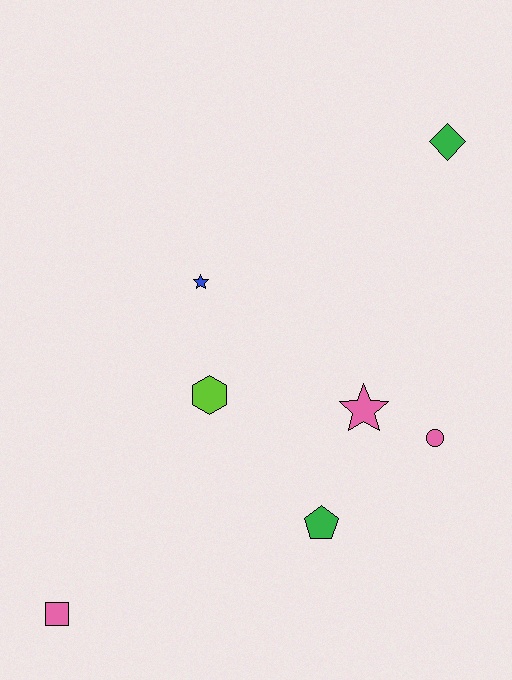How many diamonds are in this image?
There is 1 diamond.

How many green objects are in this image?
There are 2 green objects.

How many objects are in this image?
There are 7 objects.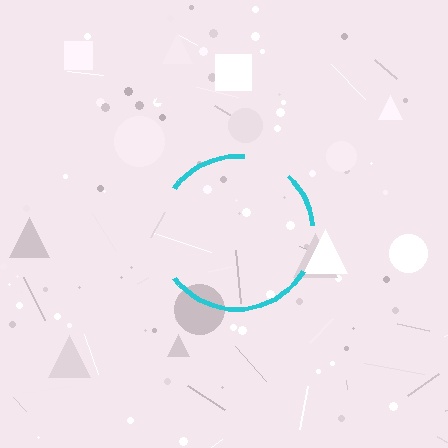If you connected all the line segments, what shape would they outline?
They would outline a circle.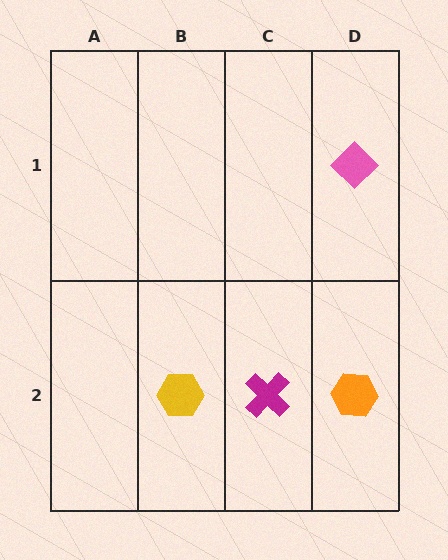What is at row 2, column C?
A magenta cross.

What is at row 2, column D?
An orange hexagon.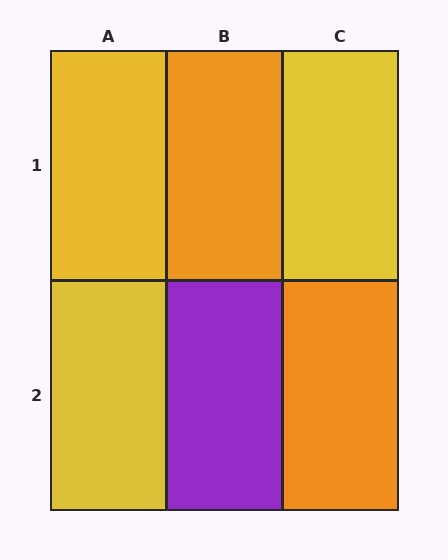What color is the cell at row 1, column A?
Yellow.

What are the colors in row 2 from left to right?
Yellow, purple, orange.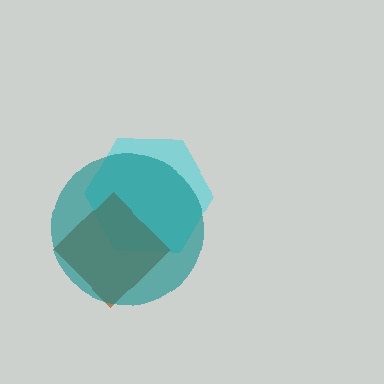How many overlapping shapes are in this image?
There are 3 overlapping shapes in the image.